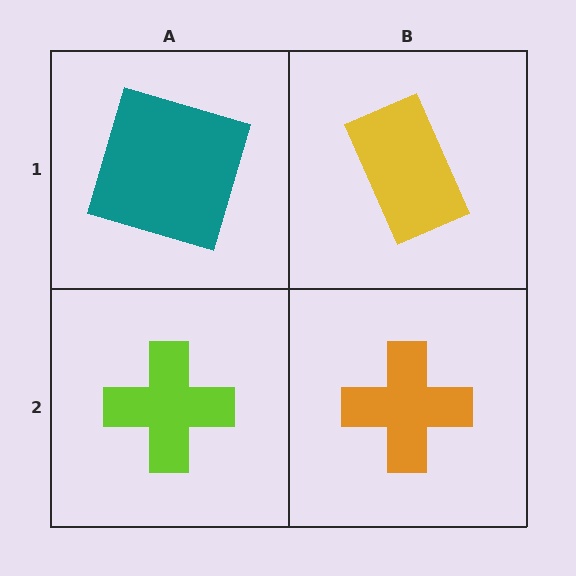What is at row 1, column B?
A yellow rectangle.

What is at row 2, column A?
A lime cross.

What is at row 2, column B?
An orange cross.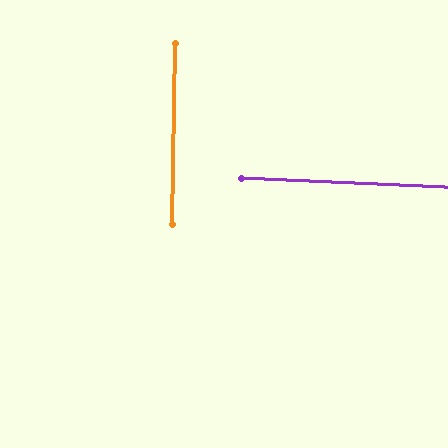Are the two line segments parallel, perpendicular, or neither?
Perpendicular — they meet at approximately 89°.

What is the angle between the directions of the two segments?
Approximately 89 degrees.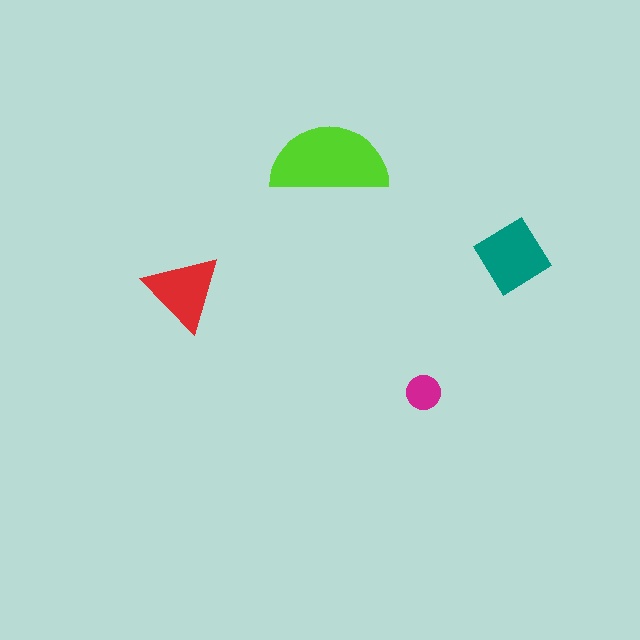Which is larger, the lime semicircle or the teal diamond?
The lime semicircle.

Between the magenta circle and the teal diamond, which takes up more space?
The teal diamond.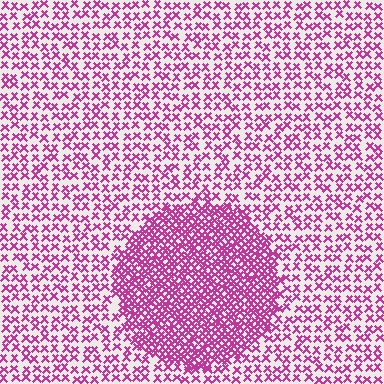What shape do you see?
I see a circle.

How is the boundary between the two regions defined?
The boundary is defined by a change in element density (approximately 2.3x ratio). All elements are the same color, size, and shape.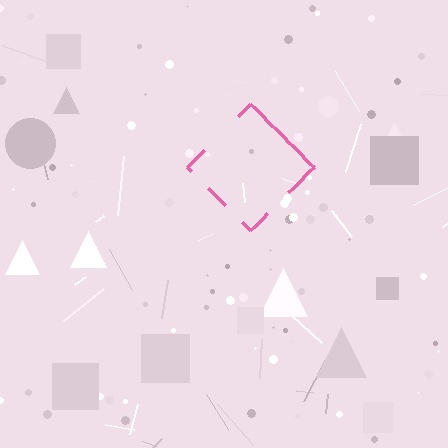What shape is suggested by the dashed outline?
The dashed outline suggests a diamond.